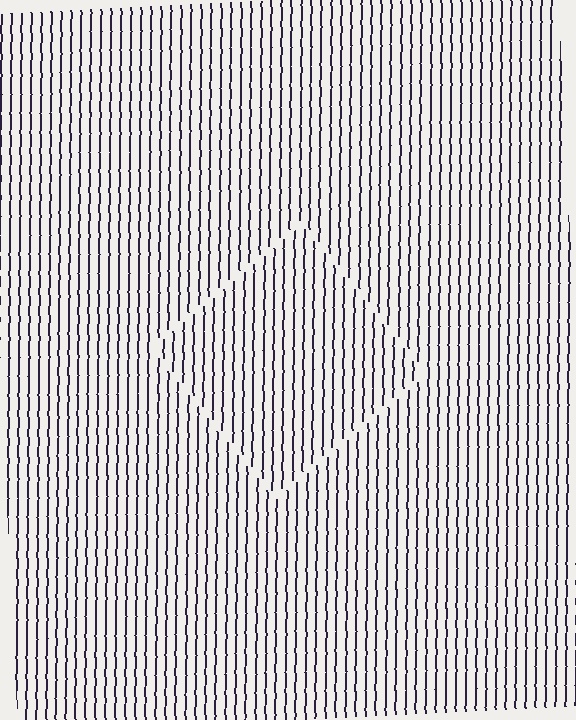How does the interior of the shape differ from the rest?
The interior of the shape contains the same grating, shifted by half a period — the contour is defined by the phase discontinuity where line-ends from the inner and outer gratings abut.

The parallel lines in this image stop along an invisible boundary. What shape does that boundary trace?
An illusory square. The interior of the shape contains the same grating, shifted by half a period — the contour is defined by the phase discontinuity where line-ends from the inner and outer gratings abut.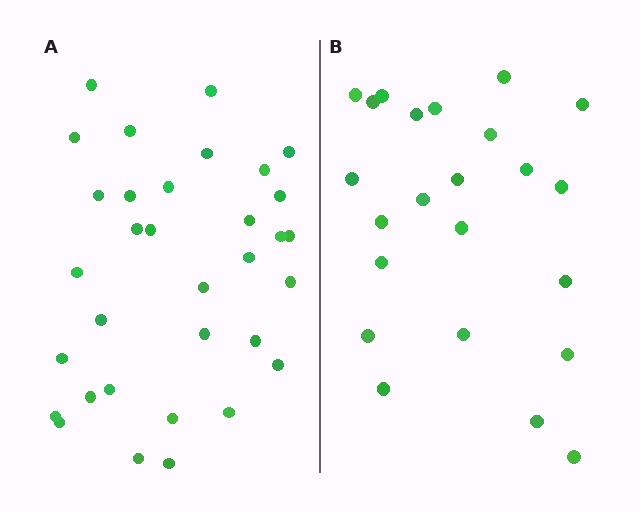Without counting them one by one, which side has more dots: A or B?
Region A (the left region) has more dots.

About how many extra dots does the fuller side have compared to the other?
Region A has roughly 10 or so more dots than region B.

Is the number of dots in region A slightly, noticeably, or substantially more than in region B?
Region A has noticeably more, but not dramatically so. The ratio is roughly 1.4 to 1.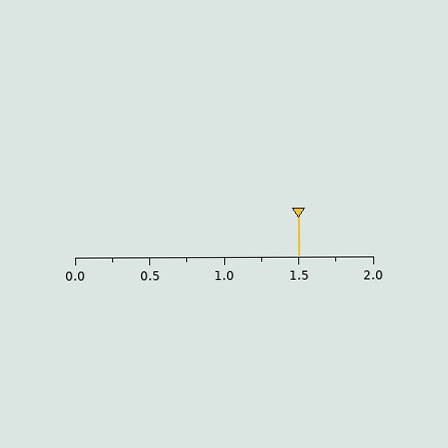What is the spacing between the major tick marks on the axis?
The major ticks are spaced 0.5 apart.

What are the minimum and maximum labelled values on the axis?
The axis runs from 0.0 to 2.0.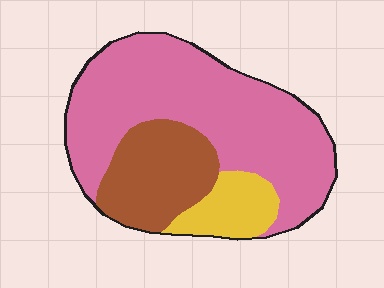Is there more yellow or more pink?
Pink.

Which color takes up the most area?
Pink, at roughly 65%.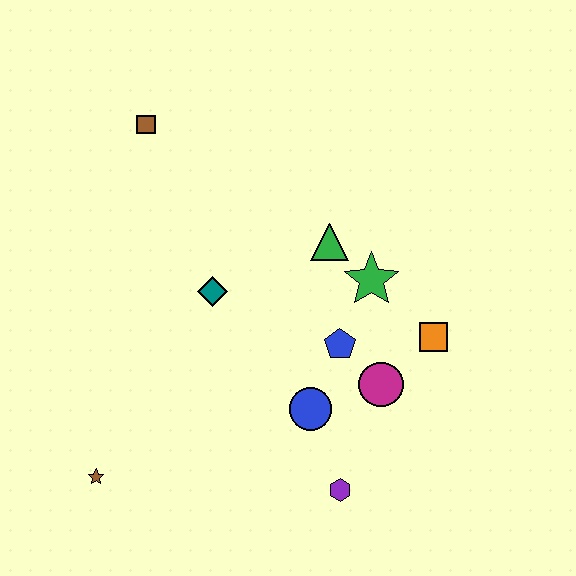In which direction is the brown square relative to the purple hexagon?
The brown square is above the purple hexagon.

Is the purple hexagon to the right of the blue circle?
Yes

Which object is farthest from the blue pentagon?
The brown square is farthest from the blue pentagon.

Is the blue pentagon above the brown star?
Yes